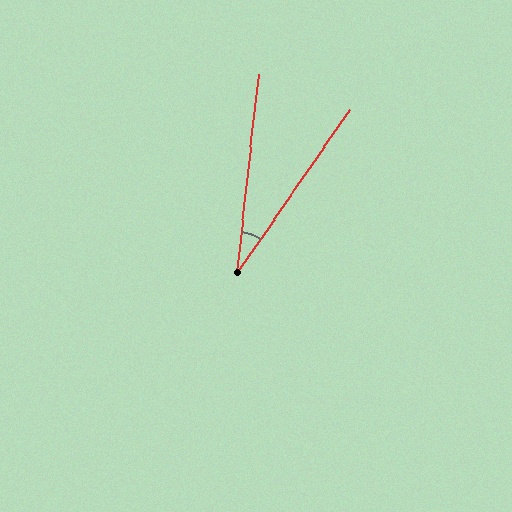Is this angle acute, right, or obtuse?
It is acute.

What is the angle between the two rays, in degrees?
Approximately 29 degrees.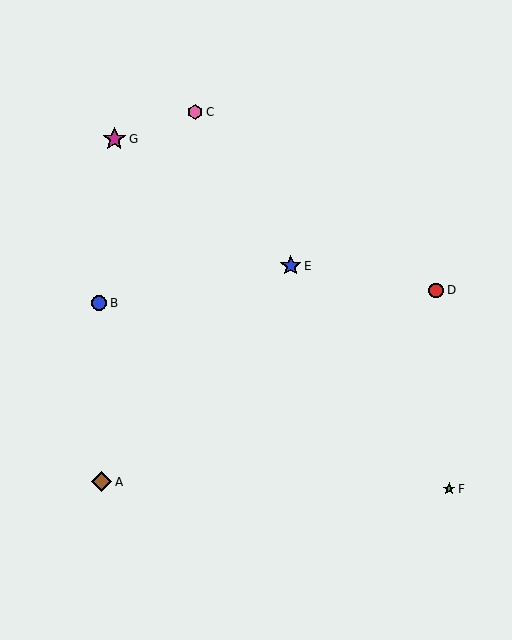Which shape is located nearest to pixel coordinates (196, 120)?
The pink hexagon (labeled C) at (195, 112) is nearest to that location.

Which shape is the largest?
The magenta star (labeled G) is the largest.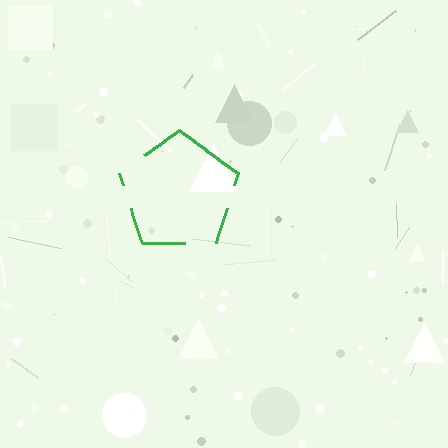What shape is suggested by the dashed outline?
The dashed outline suggests a pentagon.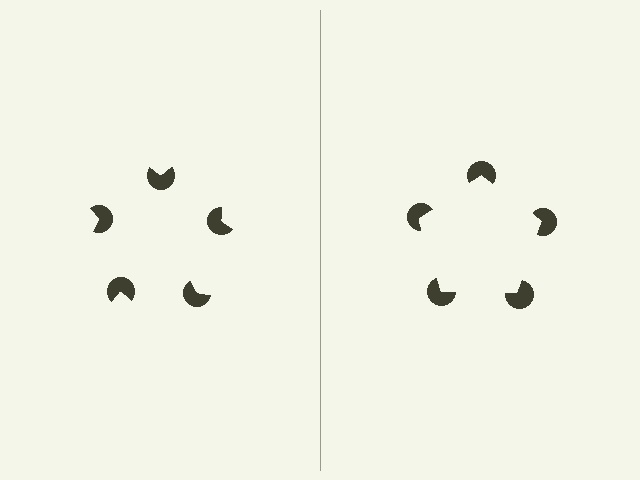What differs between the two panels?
The pac-man discs are positioned identically on both sides; only the wedge orientations differ. On the right they align to a pentagon; on the left they are misaligned.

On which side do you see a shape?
An illusory pentagon appears on the right side. On the left side the wedge cuts are rotated, so no coherent shape forms.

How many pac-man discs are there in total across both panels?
10 — 5 on each side.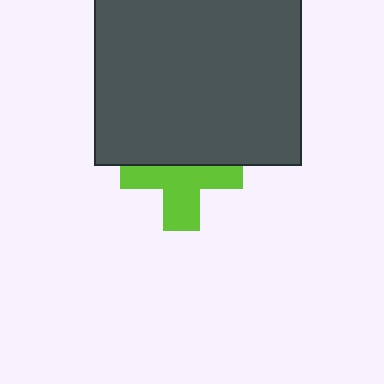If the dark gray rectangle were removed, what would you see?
You would see the complete lime cross.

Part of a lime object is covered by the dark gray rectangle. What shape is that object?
It is a cross.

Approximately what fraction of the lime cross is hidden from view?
Roughly 42% of the lime cross is hidden behind the dark gray rectangle.